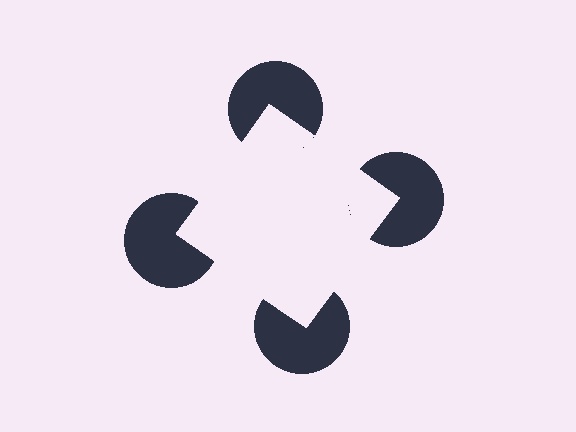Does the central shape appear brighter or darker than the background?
It typically appears slightly brighter than the background, even though no actual brightness change is drawn.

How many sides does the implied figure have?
4 sides.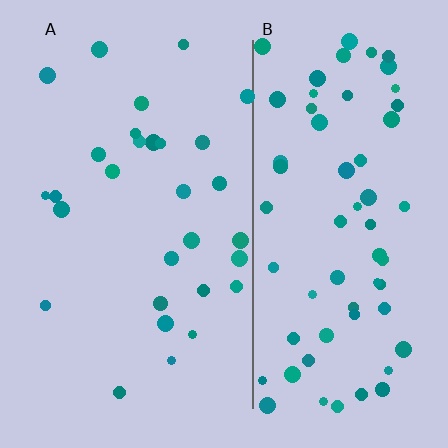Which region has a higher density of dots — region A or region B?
B (the right).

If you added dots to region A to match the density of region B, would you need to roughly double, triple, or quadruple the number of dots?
Approximately double.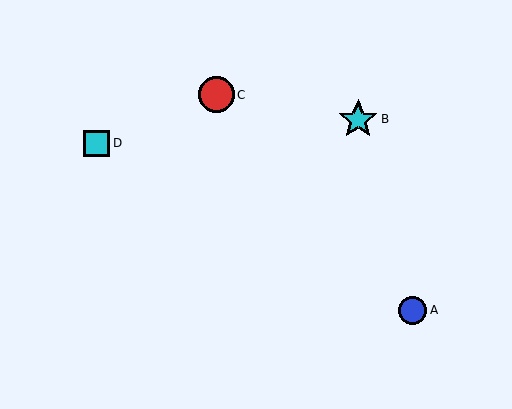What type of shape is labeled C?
Shape C is a red circle.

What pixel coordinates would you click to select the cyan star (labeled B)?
Click at (358, 119) to select the cyan star B.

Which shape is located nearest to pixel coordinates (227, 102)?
The red circle (labeled C) at (217, 95) is nearest to that location.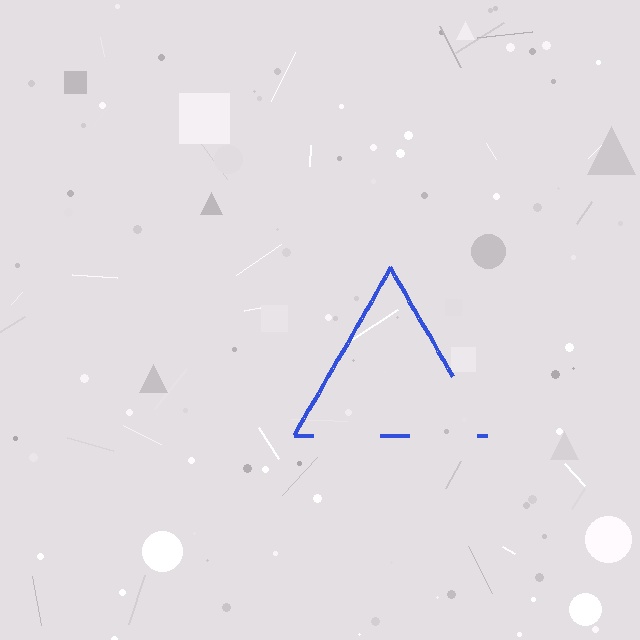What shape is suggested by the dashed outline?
The dashed outline suggests a triangle.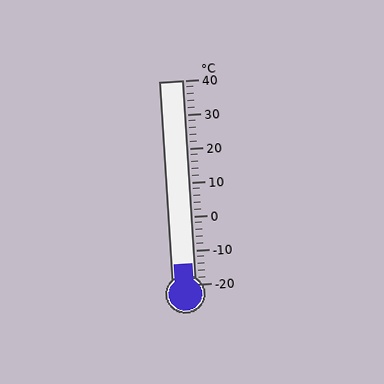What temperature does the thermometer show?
The thermometer shows approximately -14°C.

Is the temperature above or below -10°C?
The temperature is below -10°C.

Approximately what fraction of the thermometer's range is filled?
The thermometer is filled to approximately 10% of its range.